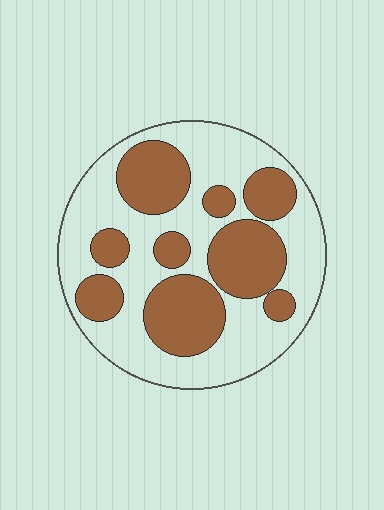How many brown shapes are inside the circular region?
9.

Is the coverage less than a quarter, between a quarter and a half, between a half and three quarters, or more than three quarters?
Between a quarter and a half.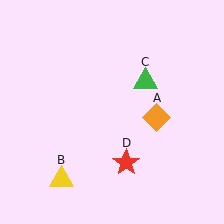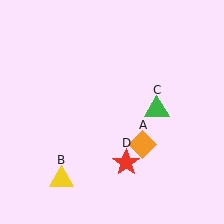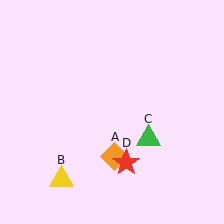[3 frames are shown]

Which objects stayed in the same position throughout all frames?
Yellow triangle (object B) and red star (object D) remained stationary.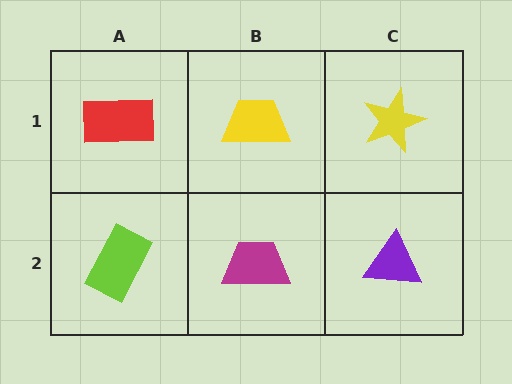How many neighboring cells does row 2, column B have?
3.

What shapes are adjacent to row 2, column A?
A red rectangle (row 1, column A), a magenta trapezoid (row 2, column B).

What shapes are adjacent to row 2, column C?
A yellow star (row 1, column C), a magenta trapezoid (row 2, column B).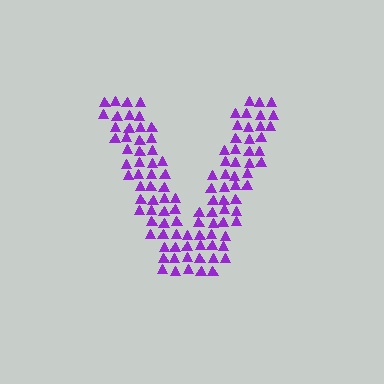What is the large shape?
The large shape is the letter V.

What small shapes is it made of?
It is made of small triangles.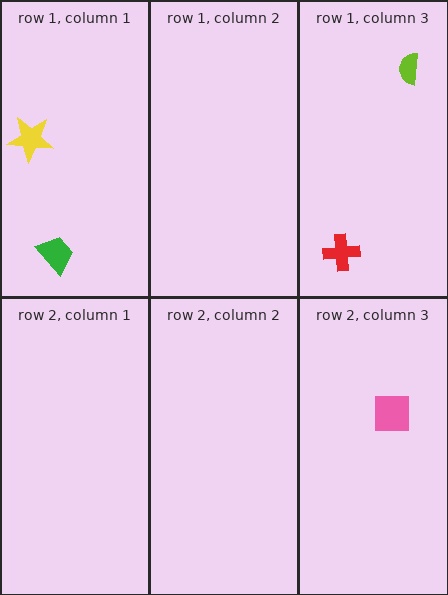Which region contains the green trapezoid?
The row 1, column 1 region.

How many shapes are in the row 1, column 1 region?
2.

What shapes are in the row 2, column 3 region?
The pink square.